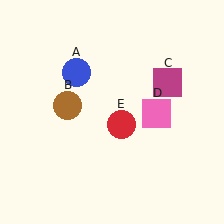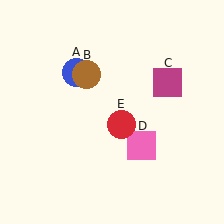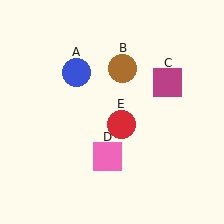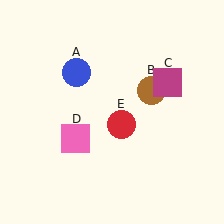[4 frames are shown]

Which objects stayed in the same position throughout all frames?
Blue circle (object A) and magenta square (object C) and red circle (object E) remained stationary.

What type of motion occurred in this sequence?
The brown circle (object B), pink square (object D) rotated clockwise around the center of the scene.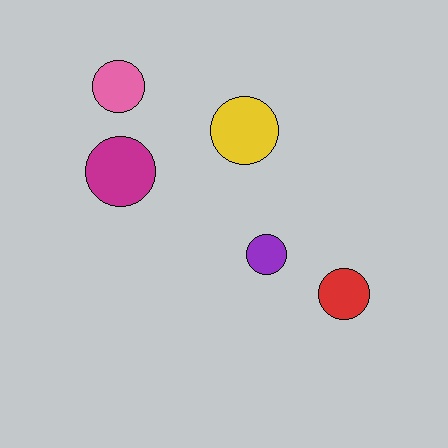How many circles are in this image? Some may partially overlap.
There are 5 circles.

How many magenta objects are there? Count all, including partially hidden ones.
There is 1 magenta object.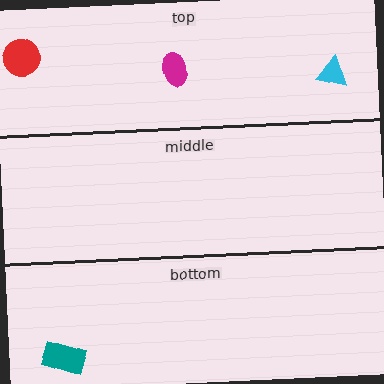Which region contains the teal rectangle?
The bottom region.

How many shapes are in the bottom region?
1.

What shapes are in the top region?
The cyan triangle, the magenta ellipse, the red circle.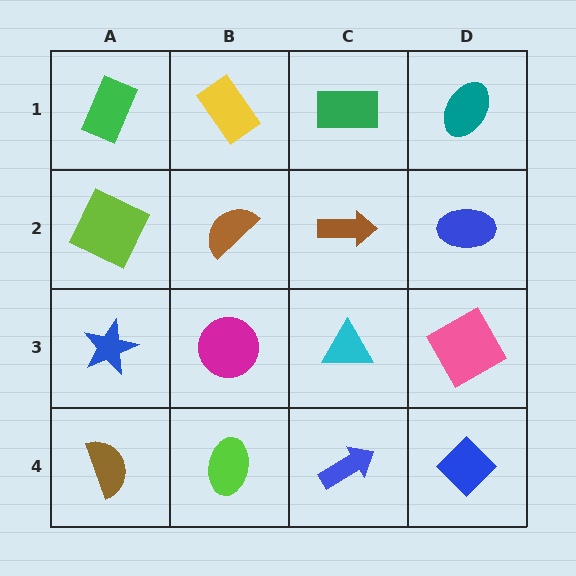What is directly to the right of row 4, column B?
A blue arrow.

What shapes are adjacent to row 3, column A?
A lime square (row 2, column A), a brown semicircle (row 4, column A), a magenta circle (row 3, column B).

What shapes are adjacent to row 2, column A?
A green rectangle (row 1, column A), a blue star (row 3, column A), a brown semicircle (row 2, column B).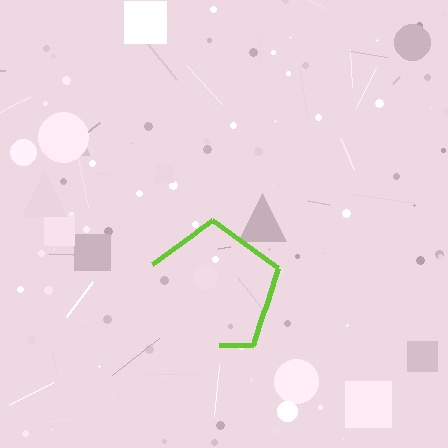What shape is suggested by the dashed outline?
The dashed outline suggests a pentagon.